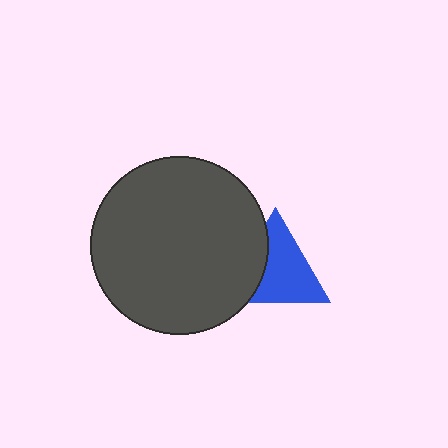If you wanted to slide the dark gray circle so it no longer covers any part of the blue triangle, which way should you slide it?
Slide it left — that is the most direct way to separate the two shapes.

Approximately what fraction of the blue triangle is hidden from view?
Roughly 31% of the blue triangle is hidden behind the dark gray circle.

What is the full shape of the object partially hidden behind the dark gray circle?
The partially hidden object is a blue triangle.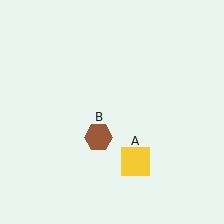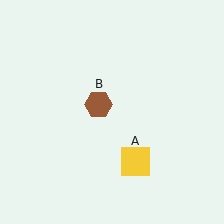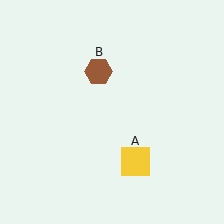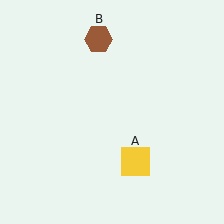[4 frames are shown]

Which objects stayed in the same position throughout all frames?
Yellow square (object A) remained stationary.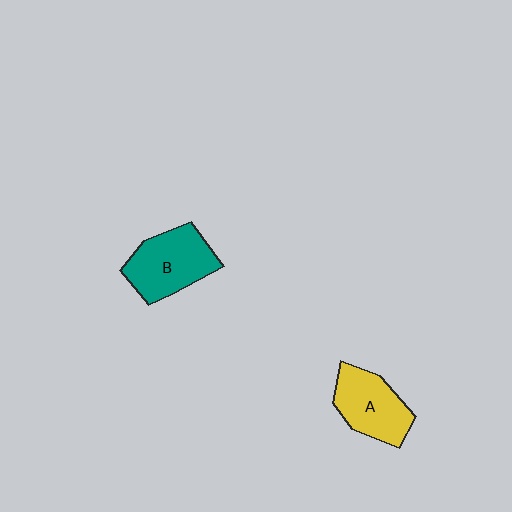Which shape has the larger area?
Shape B (teal).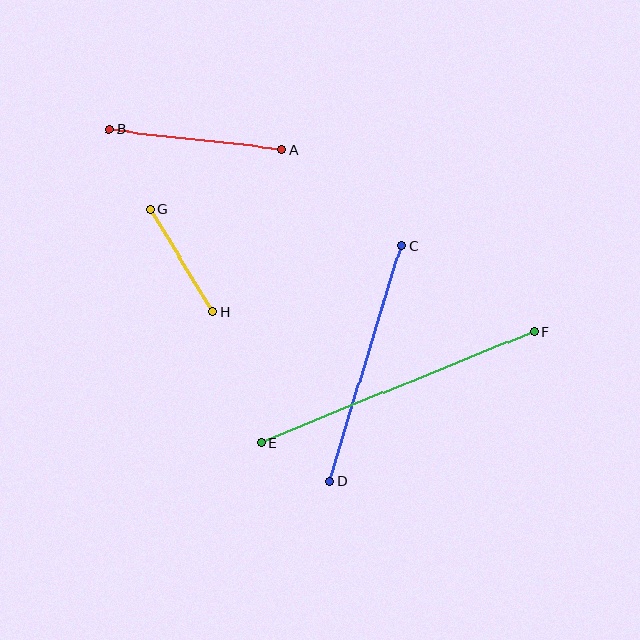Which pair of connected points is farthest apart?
Points E and F are farthest apart.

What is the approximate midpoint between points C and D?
The midpoint is at approximately (365, 363) pixels.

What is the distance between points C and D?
The distance is approximately 246 pixels.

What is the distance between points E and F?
The distance is approximately 295 pixels.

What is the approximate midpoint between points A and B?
The midpoint is at approximately (196, 140) pixels.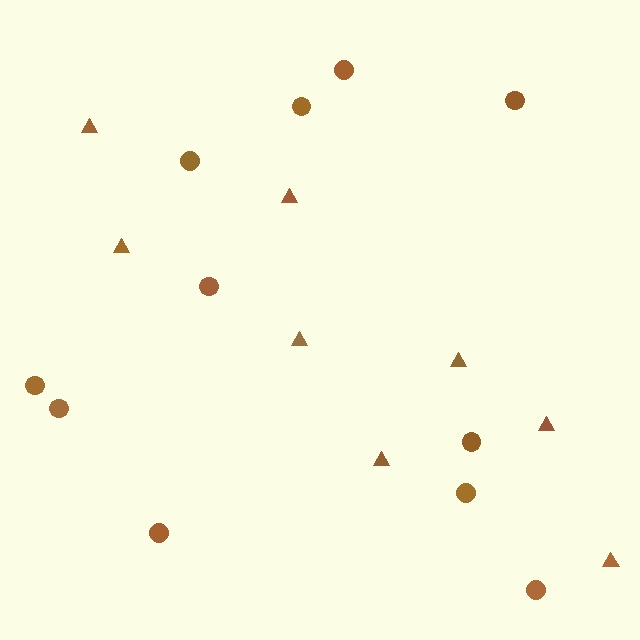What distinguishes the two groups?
There are 2 groups: one group of circles (11) and one group of triangles (8).